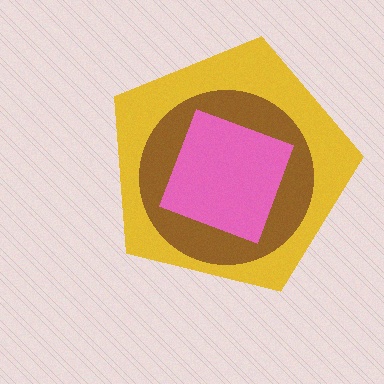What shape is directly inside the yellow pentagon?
The brown circle.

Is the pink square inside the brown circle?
Yes.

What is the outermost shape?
The yellow pentagon.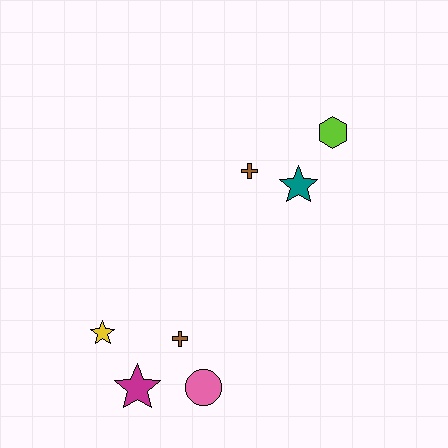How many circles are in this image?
There is 1 circle.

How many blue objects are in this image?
There are no blue objects.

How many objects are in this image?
There are 7 objects.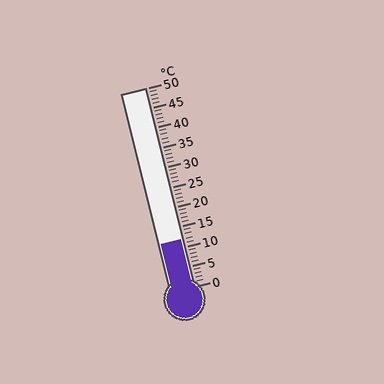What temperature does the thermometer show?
The thermometer shows approximately 12°C.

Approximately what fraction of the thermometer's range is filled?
The thermometer is filled to approximately 25% of its range.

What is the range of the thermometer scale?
The thermometer scale ranges from 0°C to 50°C.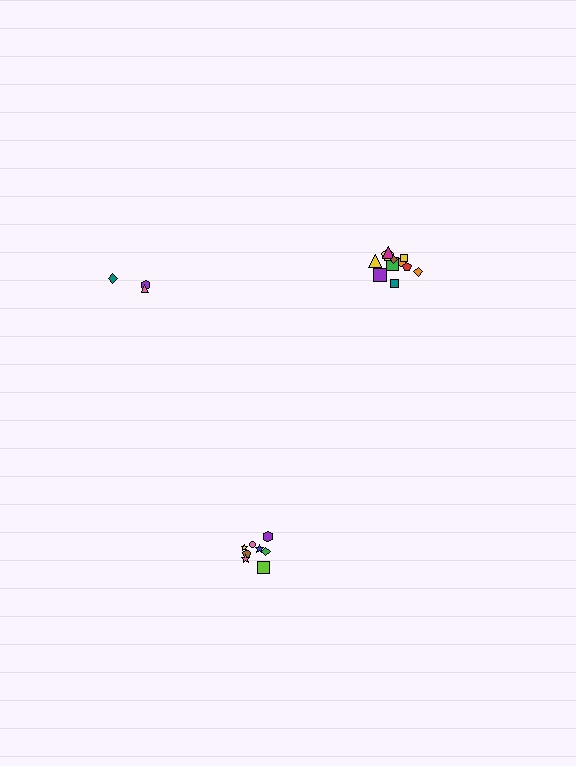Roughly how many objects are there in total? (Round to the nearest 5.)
Roughly 25 objects in total.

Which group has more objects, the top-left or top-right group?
The top-right group.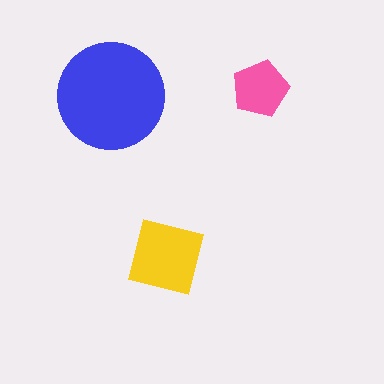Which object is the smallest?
The pink pentagon.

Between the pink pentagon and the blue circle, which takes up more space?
The blue circle.